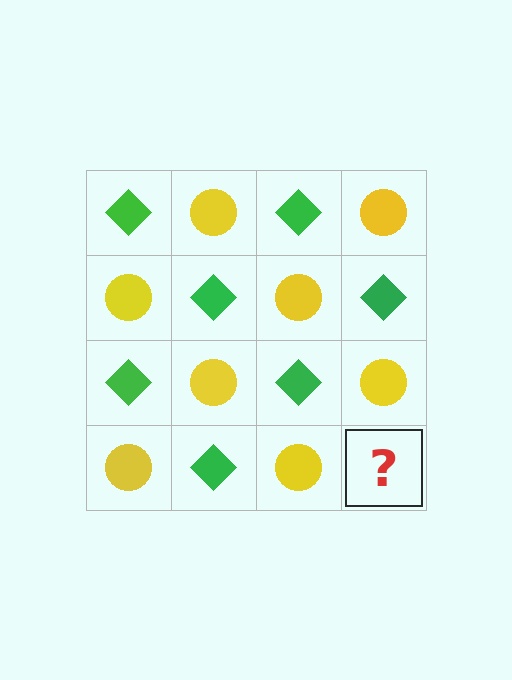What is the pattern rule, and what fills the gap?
The rule is that it alternates green diamond and yellow circle in a checkerboard pattern. The gap should be filled with a green diamond.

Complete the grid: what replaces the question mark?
The question mark should be replaced with a green diamond.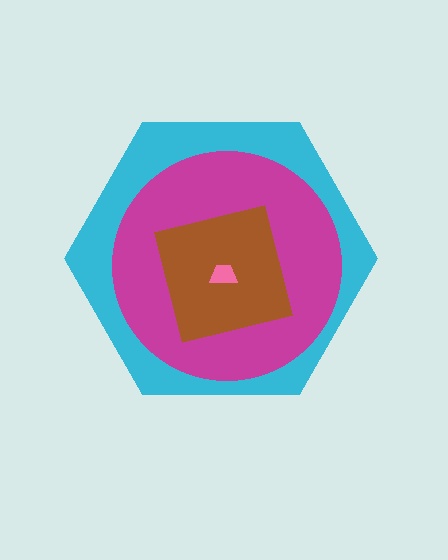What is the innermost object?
The pink trapezoid.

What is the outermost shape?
The cyan hexagon.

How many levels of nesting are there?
4.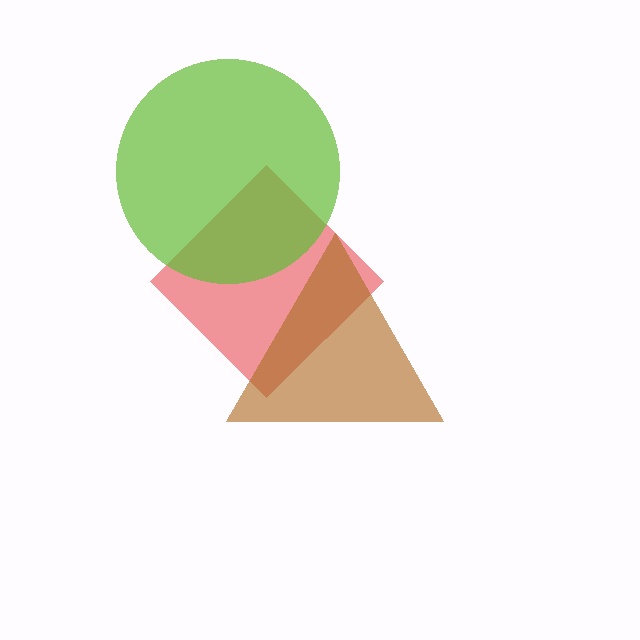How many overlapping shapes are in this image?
There are 3 overlapping shapes in the image.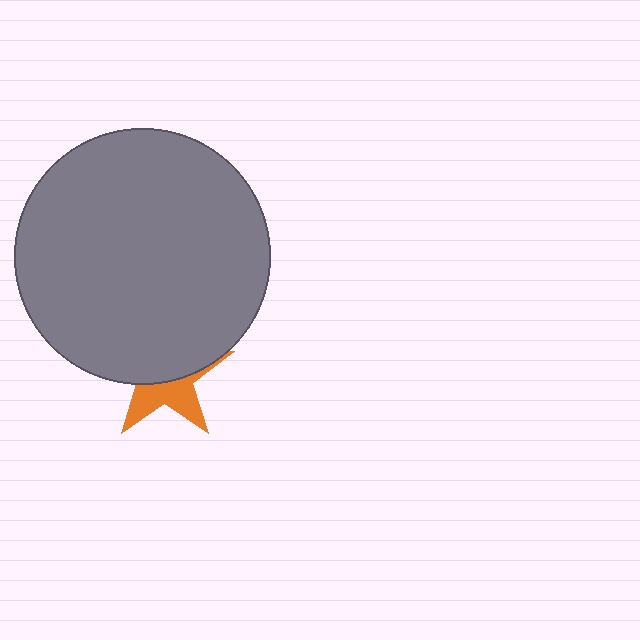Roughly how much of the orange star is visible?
A small part of it is visible (roughly 41%).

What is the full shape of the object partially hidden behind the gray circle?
The partially hidden object is an orange star.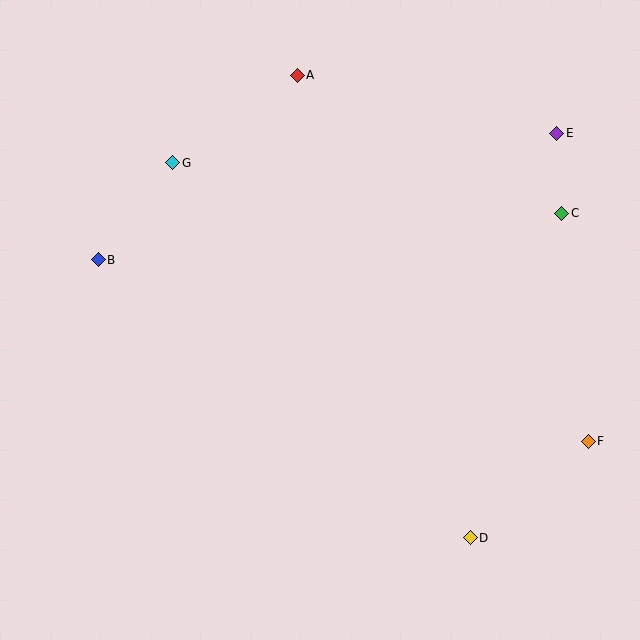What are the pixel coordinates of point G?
Point G is at (173, 163).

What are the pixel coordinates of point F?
Point F is at (588, 441).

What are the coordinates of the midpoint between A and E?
The midpoint between A and E is at (427, 104).